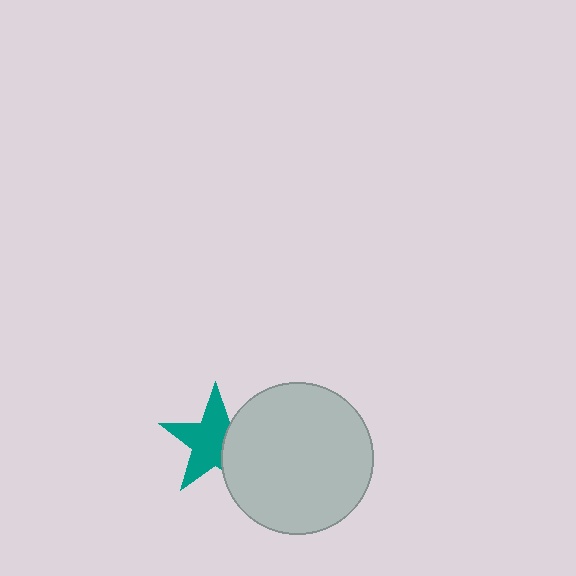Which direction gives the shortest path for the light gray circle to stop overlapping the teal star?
Moving right gives the shortest separation.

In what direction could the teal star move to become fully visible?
The teal star could move left. That would shift it out from behind the light gray circle entirely.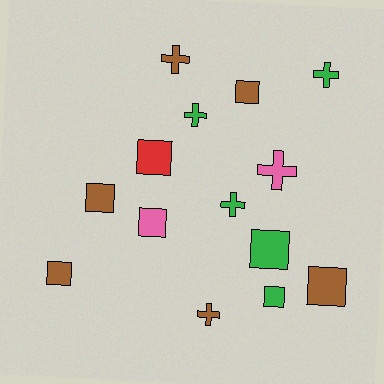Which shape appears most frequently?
Square, with 8 objects.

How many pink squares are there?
There is 1 pink square.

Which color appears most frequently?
Brown, with 6 objects.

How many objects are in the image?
There are 14 objects.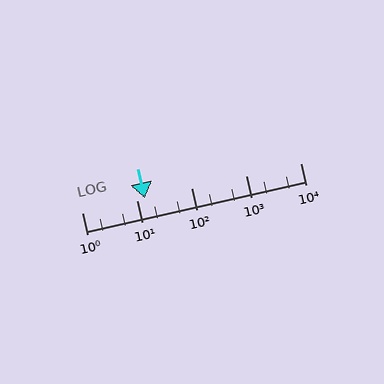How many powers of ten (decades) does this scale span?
The scale spans 4 decades, from 1 to 10000.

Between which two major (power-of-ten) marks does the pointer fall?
The pointer is between 10 and 100.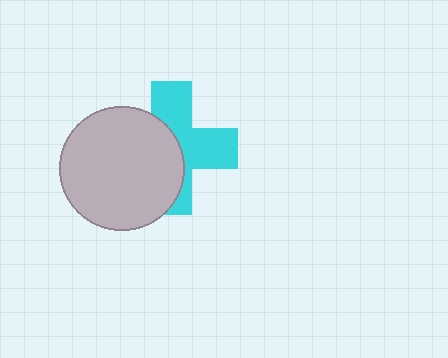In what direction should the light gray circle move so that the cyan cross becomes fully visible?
The light gray circle should move left. That is the shortest direction to clear the overlap and leave the cyan cross fully visible.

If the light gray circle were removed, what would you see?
You would see the complete cyan cross.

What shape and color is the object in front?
The object in front is a light gray circle.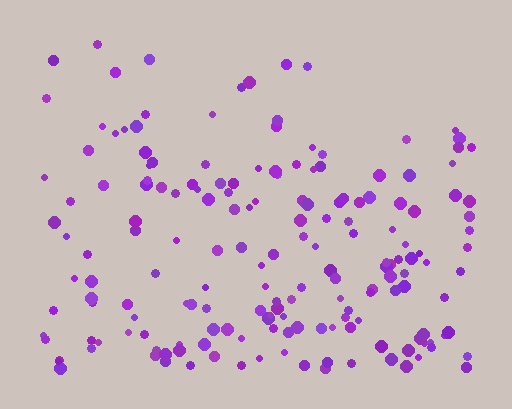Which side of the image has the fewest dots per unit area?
The top.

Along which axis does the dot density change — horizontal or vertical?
Vertical.